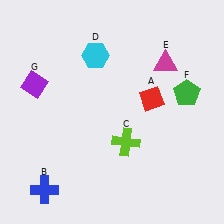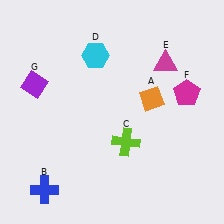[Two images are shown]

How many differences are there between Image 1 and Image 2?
There are 2 differences between the two images.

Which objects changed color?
A changed from red to orange. F changed from green to magenta.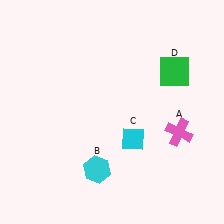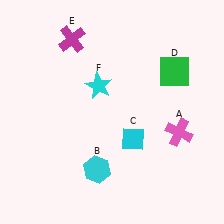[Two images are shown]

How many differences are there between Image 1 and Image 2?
There are 2 differences between the two images.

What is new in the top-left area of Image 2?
A magenta cross (E) was added in the top-left area of Image 2.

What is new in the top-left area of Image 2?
A cyan star (F) was added in the top-left area of Image 2.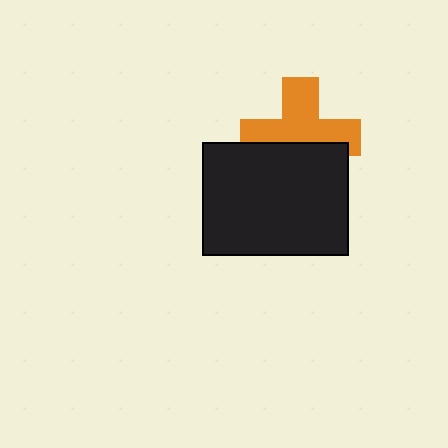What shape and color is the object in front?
The object in front is a black rectangle.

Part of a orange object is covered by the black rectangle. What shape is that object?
It is a cross.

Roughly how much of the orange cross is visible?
About half of it is visible (roughly 58%).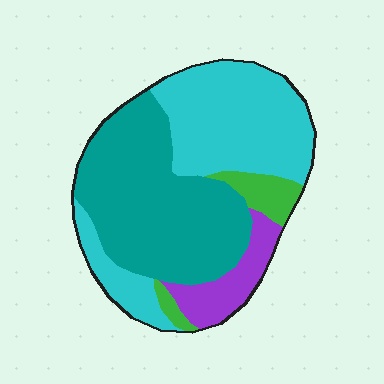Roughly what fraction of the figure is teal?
Teal covers roughly 45% of the figure.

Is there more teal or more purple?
Teal.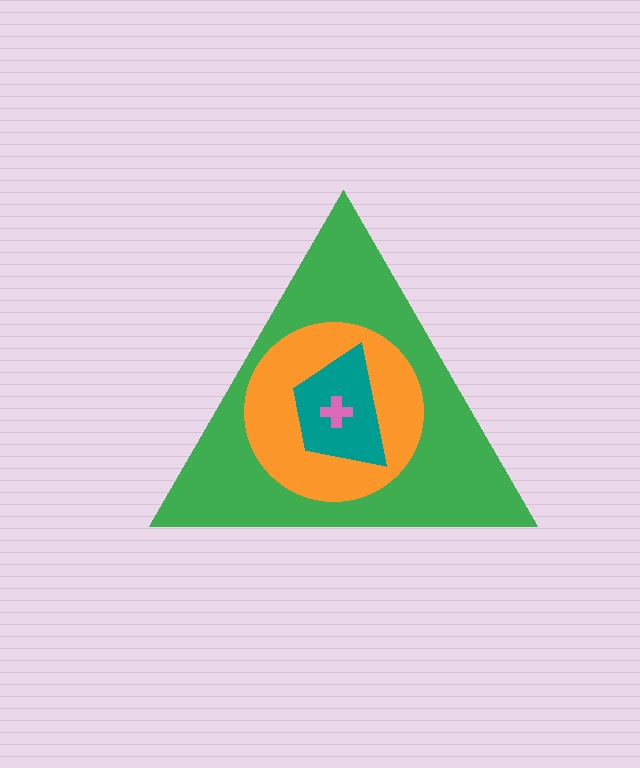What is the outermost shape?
The green triangle.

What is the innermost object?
The pink cross.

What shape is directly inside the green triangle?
The orange circle.